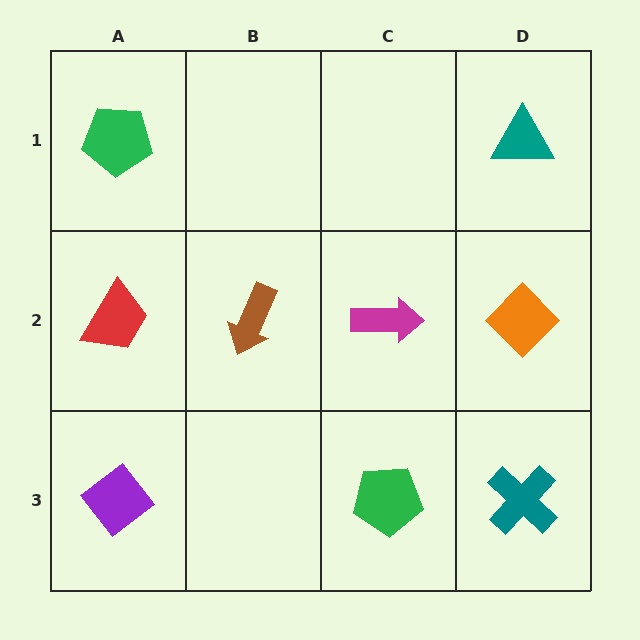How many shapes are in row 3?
3 shapes.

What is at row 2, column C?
A magenta arrow.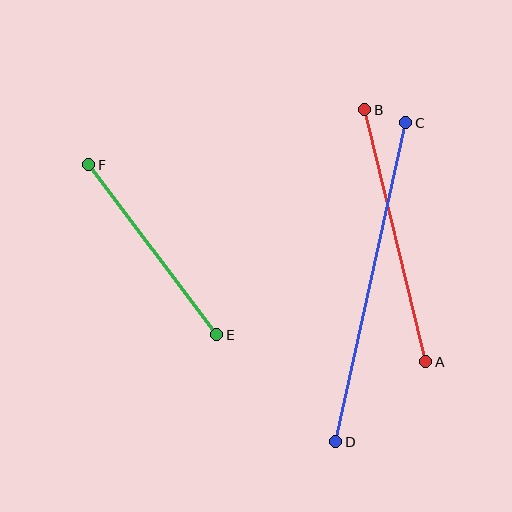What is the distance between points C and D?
The distance is approximately 327 pixels.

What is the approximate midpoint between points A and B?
The midpoint is at approximately (395, 236) pixels.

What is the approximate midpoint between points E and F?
The midpoint is at approximately (153, 250) pixels.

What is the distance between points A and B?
The distance is approximately 259 pixels.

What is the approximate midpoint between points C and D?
The midpoint is at approximately (371, 282) pixels.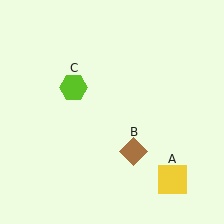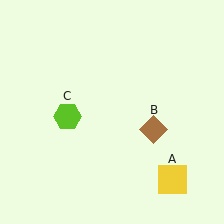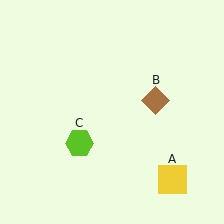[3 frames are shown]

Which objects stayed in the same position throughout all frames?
Yellow square (object A) remained stationary.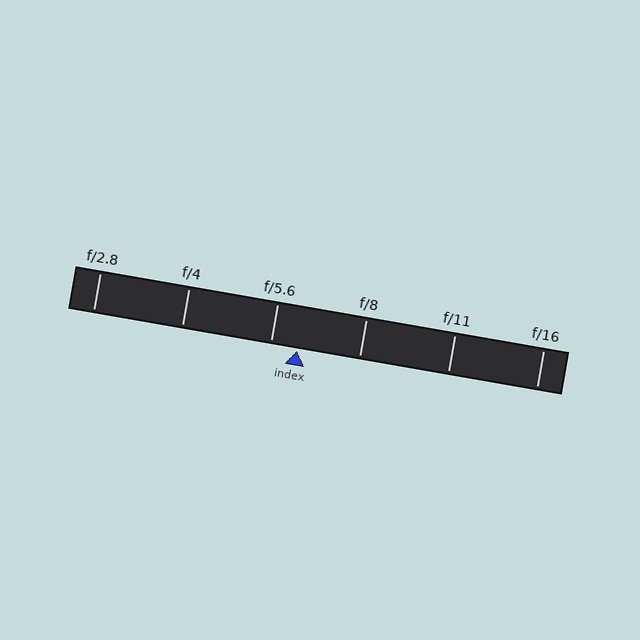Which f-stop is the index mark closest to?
The index mark is closest to f/5.6.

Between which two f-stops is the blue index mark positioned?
The index mark is between f/5.6 and f/8.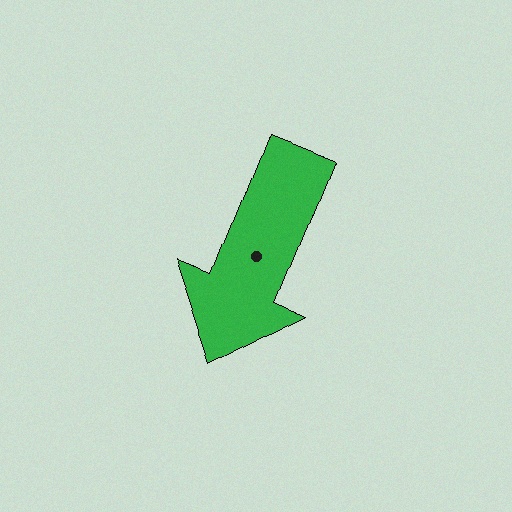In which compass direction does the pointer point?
South.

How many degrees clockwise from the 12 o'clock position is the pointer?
Approximately 202 degrees.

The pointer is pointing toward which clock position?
Roughly 7 o'clock.